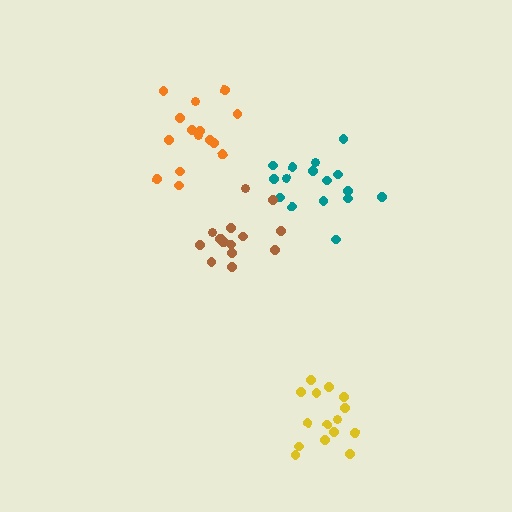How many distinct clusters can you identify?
There are 4 distinct clusters.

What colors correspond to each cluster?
The clusters are colored: yellow, teal, brown, orange.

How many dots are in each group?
Group 1: 15 dots, Group 2: 16 dots, Group 3: 14 dots, Group 4: 15 dots (60 total).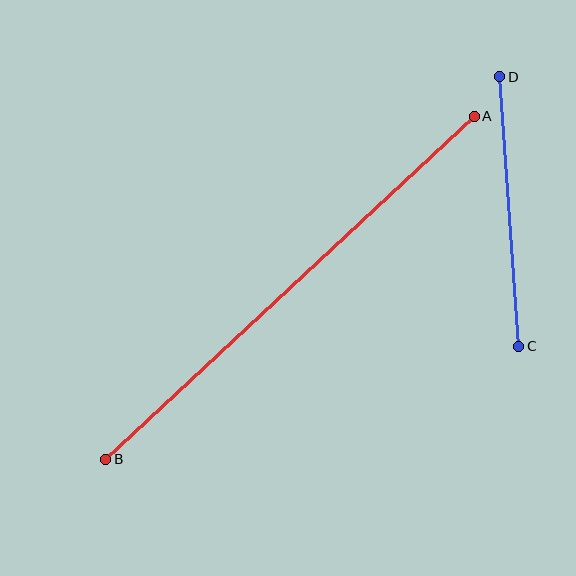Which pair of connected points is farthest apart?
Points A and B are farthest apart.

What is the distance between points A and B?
The distance is approximately 503 pixels.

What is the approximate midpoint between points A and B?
The midpoint is at approximately (290, 288) pixels.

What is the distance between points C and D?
The distance is approximately 270 pixels.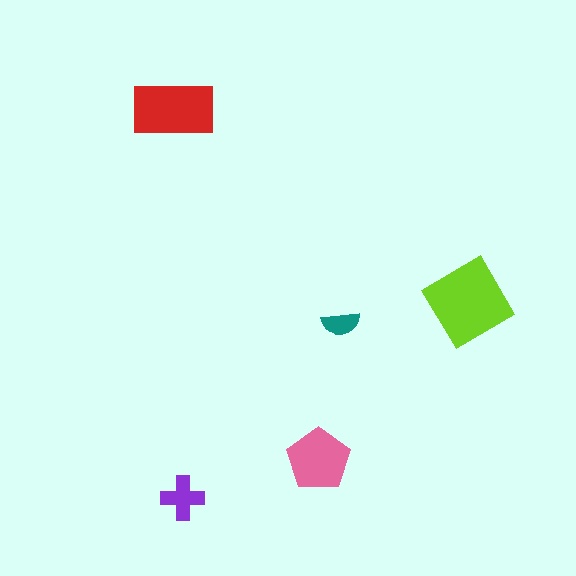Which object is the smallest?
The teal semicircle.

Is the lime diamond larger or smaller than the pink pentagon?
Larger.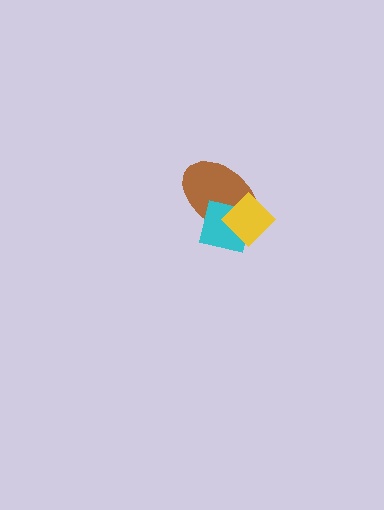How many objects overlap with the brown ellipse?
2 objects overlap with the brown ellipse.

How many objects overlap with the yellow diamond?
2 objects overlap with the yellow diamond.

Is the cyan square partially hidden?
Yes, it is partially covered by another shape.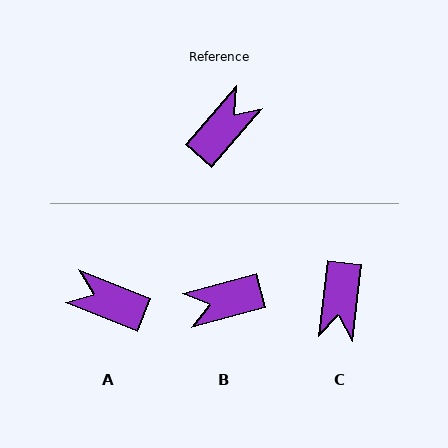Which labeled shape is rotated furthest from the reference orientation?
C, about 146 degrees away.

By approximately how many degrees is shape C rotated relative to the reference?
Approximately 146 degrees clockwise.